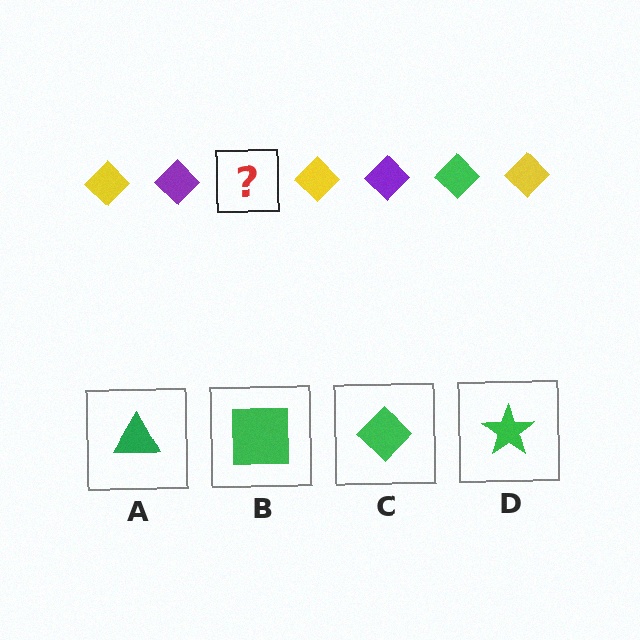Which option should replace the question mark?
Option C.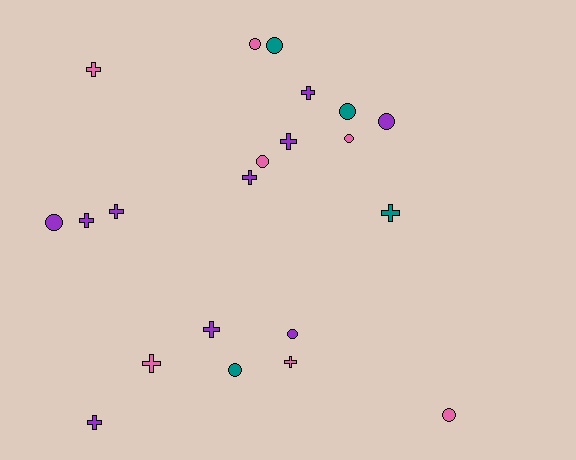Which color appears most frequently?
Purple, with 10 objects.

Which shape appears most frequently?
Cross, with 11 objects.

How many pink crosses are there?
There are 3 pink crosses.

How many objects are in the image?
There are 21 objects.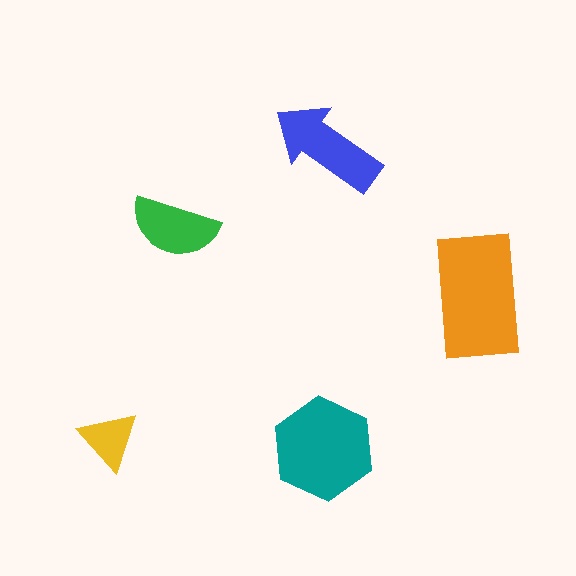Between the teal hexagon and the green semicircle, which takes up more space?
The teal hexagon.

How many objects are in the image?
There are 5 objects in the image.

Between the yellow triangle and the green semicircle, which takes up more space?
The green semicircle.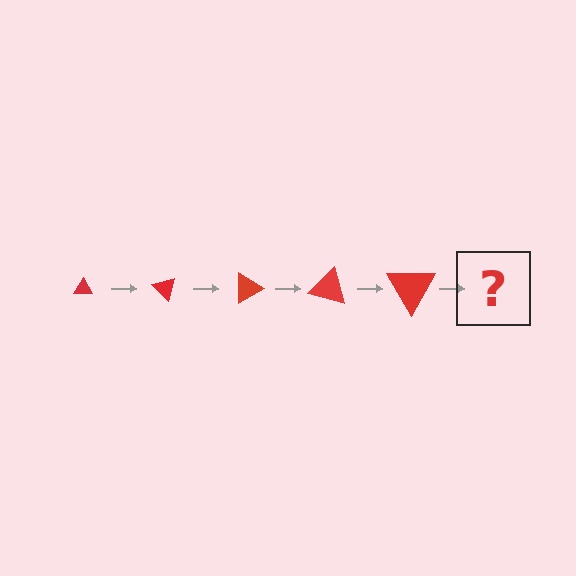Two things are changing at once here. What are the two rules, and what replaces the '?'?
The two rules are that the triangle grows larger each step and it rotates 45 degrees each step. The '?' should be a triangle, larger than the previous one and rotated 225 degrees from the start.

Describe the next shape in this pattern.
It should be a triangle, larger than the previous one and rotated 225 degrees from the start.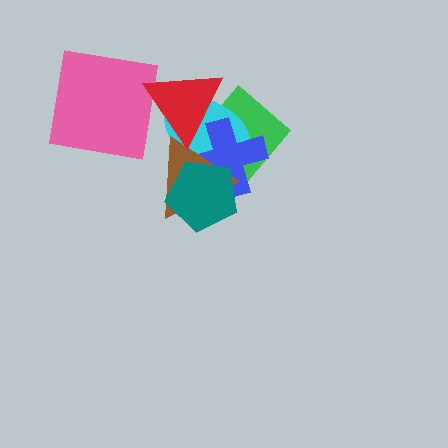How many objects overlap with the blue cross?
5 objects overlap with the blue cross.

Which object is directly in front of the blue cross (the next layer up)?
The brown triangle is directly in front of the blue cross.